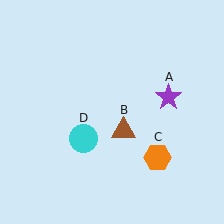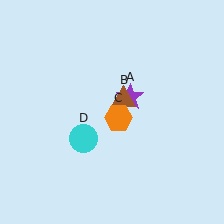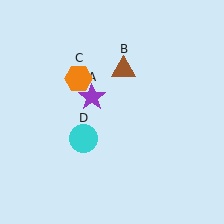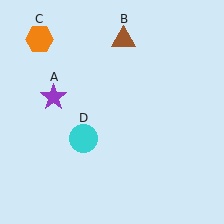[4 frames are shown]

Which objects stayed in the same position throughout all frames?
Cyan circle (object D) remained stationary.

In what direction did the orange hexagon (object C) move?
The orange hexagon (object C) moved up and to the left.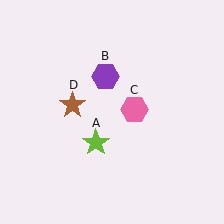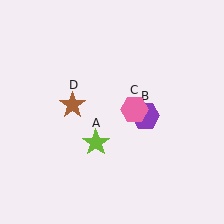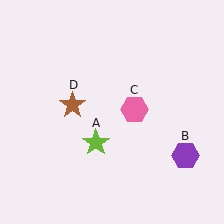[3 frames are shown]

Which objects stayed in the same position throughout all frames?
Lime star (object A) and pink hexagon (object C) and brown star (object D) remained stationary.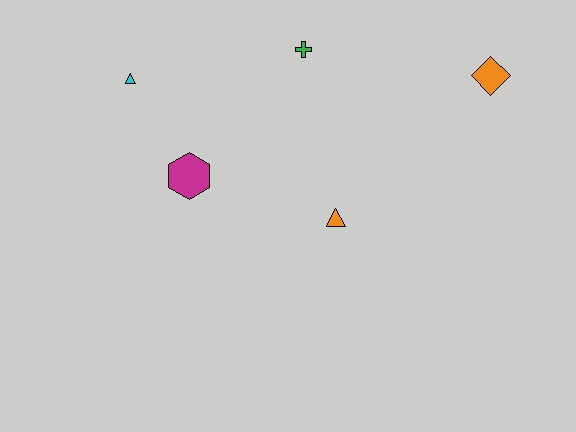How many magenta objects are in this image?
There is 1 magenta object.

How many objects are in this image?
There are 5 objects.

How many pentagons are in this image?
There are no pentagons.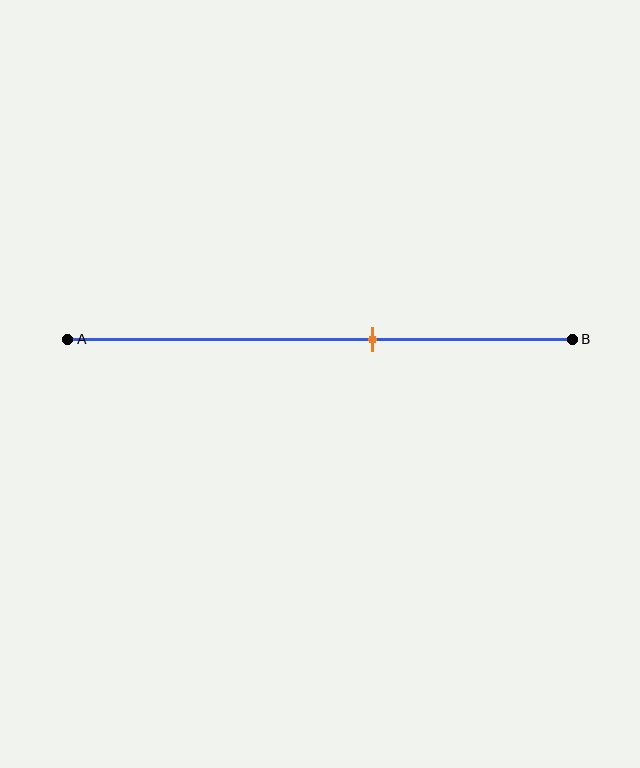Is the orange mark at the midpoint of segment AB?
No, the mark is at about 60% from A, not at the 50% midpoint.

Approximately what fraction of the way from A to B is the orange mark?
The orange mark is approximately 60% of the way from A to B.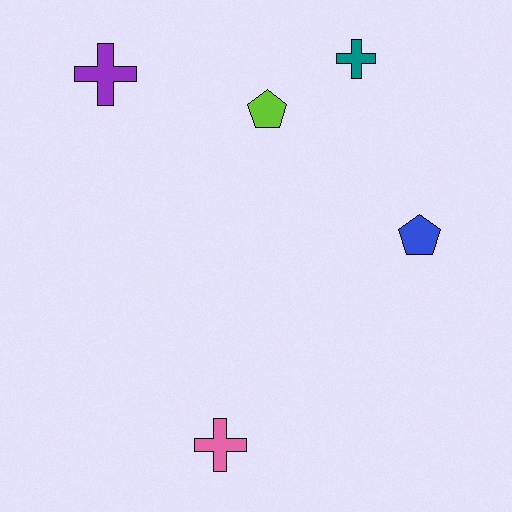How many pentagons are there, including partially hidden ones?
There are 2 pentagons.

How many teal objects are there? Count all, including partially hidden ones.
There is 1 teal object.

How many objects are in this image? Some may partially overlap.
There are 5 objects.